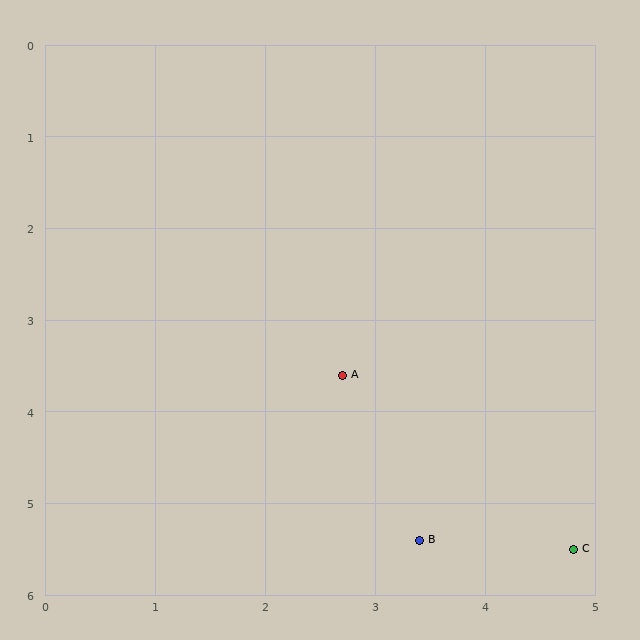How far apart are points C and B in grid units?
Points C and B are about 1.4 grid units apart.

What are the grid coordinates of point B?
Point B is at approximately (3.4, 5.4).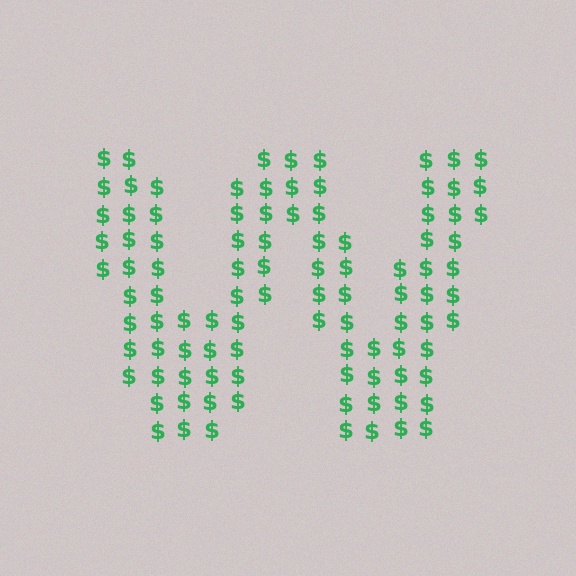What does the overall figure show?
The overall figure shows the letter W.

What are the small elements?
The small elements are dollar signs.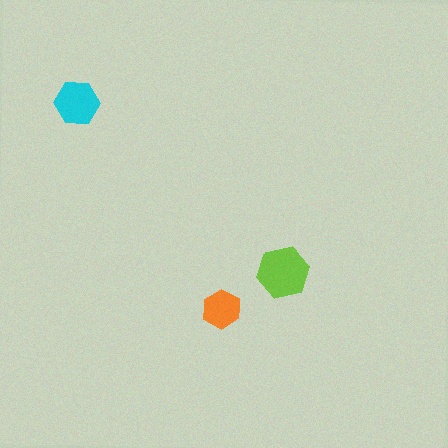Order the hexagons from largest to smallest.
the lime one, the cyan one, the orange one.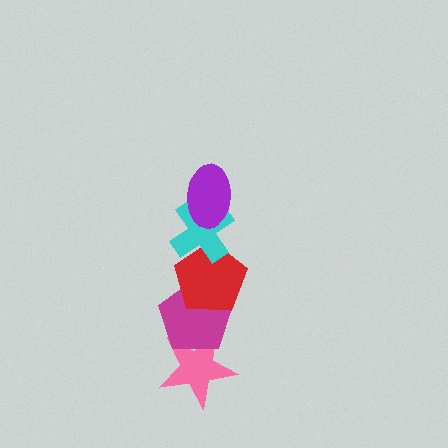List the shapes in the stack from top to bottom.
From top to bottom: the purple ellipse, the cyan cross, the red pentagon, the magenta pentagon, the pink star.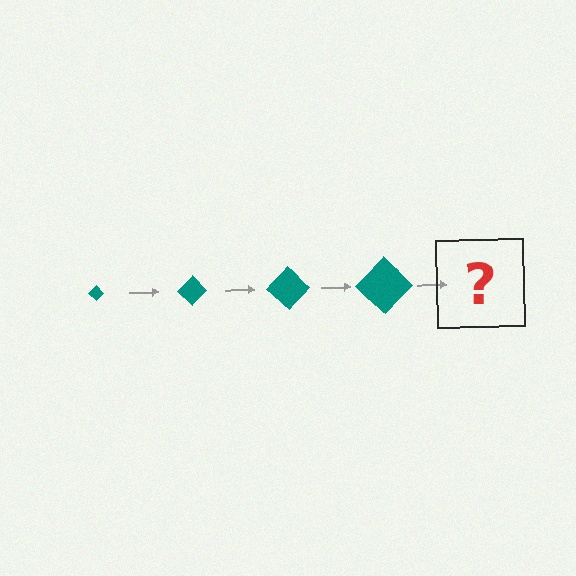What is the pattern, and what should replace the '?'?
The pattern is that the diamond gets progressively larger each step. The '?' should be a teal diamond, larger than the previous one.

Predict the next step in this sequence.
The next step is a teal diamond, larger than the previous one.